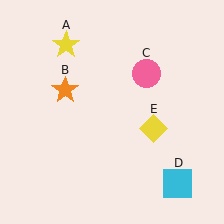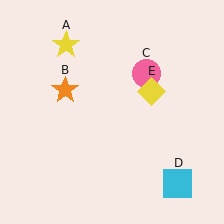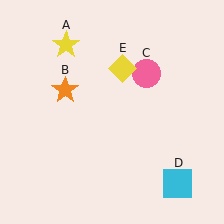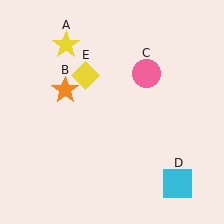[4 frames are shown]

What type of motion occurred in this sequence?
The yellow diamond (object E) rotated counterclockwise around the center of the scene.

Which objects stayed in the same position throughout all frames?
Yellow star (object A) and orange star (object B) and pink circle (object C) and cyan square (object D) remained stationary.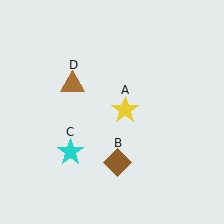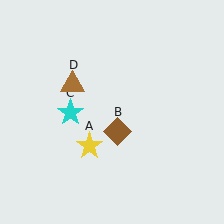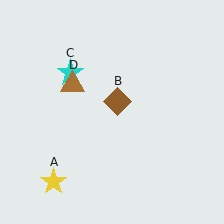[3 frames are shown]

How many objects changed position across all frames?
3 objects changed position: yellow star (object A), brown diamond (object B), cyan star (object C).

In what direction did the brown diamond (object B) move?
The brown diamond (object B) moved up.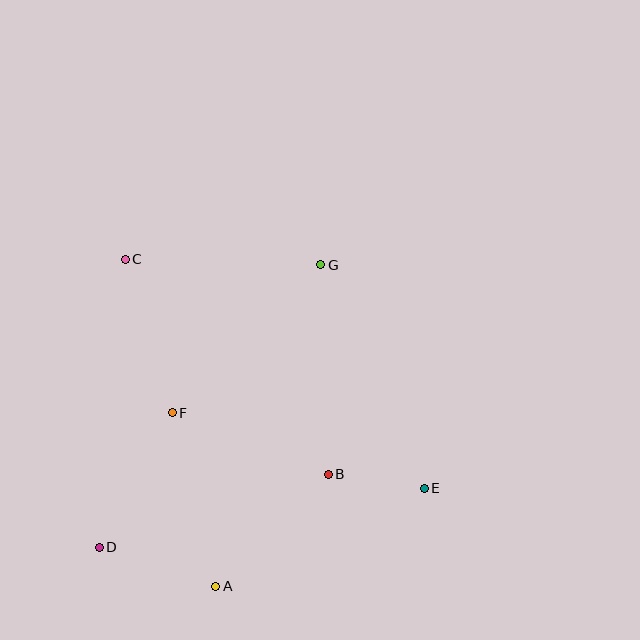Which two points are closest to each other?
Points B and E are closest to each other.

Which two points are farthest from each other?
Points C and E are farthest from each other.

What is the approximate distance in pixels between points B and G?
The distance between B and G is approximately 210 pixels.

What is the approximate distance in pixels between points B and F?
The distance between B and F is approximately 168 pixels.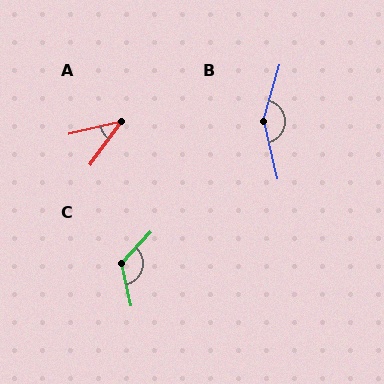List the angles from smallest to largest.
A (41°), C (125°), B (151°).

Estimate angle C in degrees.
Approximately 125 degrees.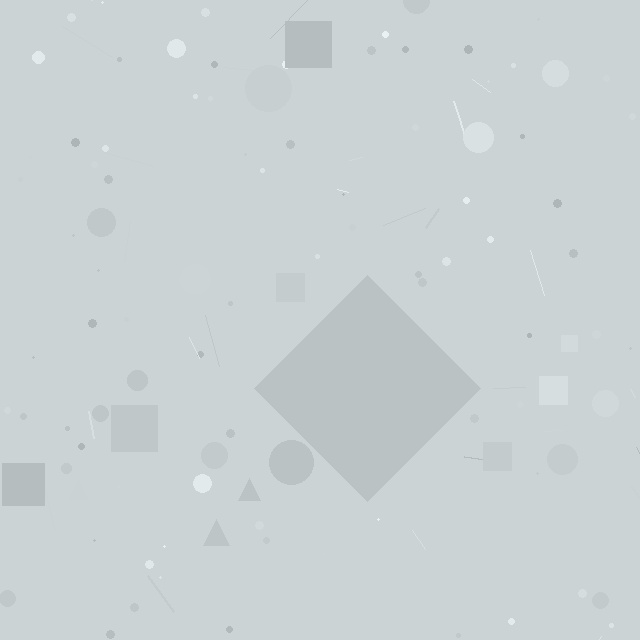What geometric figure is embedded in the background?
A diamond is embedded in the background.